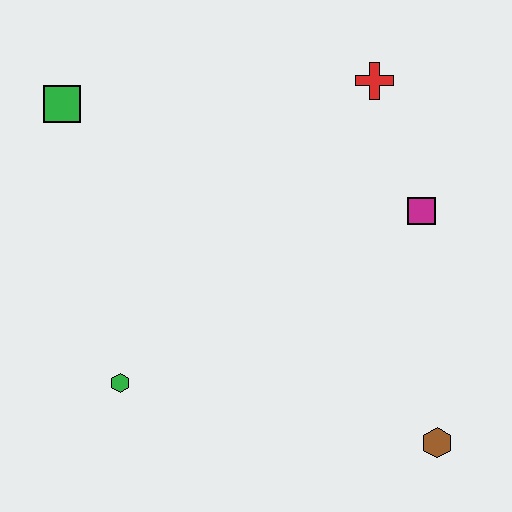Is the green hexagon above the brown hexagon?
Yes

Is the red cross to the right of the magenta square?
No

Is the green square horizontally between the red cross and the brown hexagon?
No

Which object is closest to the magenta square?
The red cross is closest to the magenta square.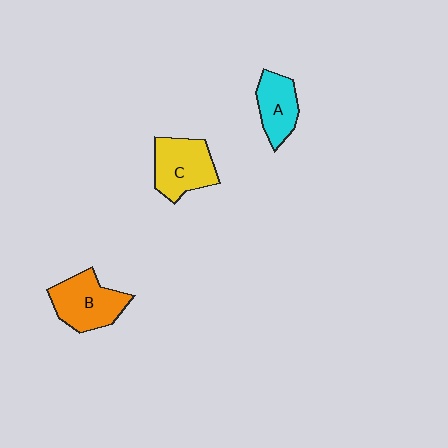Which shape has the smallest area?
Shape A (cyan).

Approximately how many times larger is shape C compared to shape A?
Approximately 1.3 times.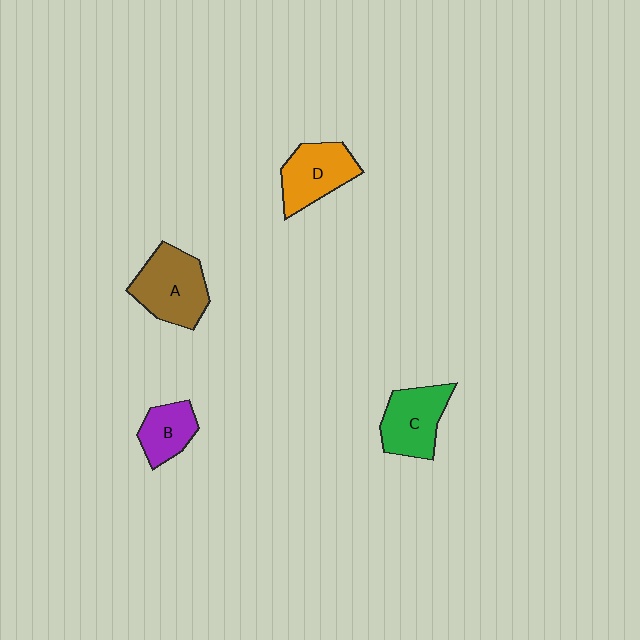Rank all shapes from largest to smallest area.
From largest to smallest: A (brown), C (green), D (orange), B (purple).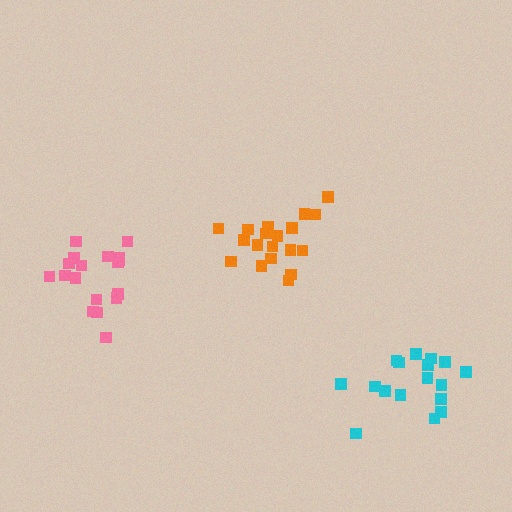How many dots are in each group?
Group 1: 18 dots, Group 2: 17 dots, Group 3: 19 dots (54 total).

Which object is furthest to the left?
The pink cluster is leftmost.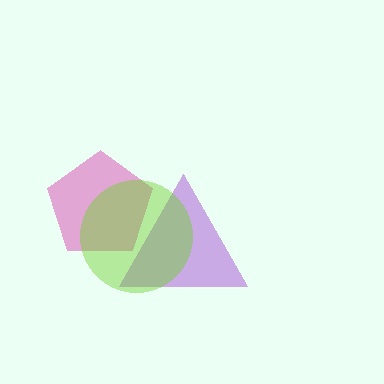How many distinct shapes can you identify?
There are 3 distinct shapes: a pink pentagon, a purple triangle, a lime circle.